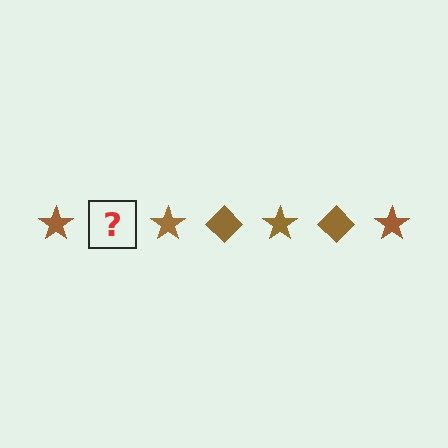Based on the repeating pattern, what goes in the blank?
The blank should be a brown diamond.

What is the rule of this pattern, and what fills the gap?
The rule is that the pattern cycles through star, diamond shapes in brown. The gap should be filled with a brown diamond.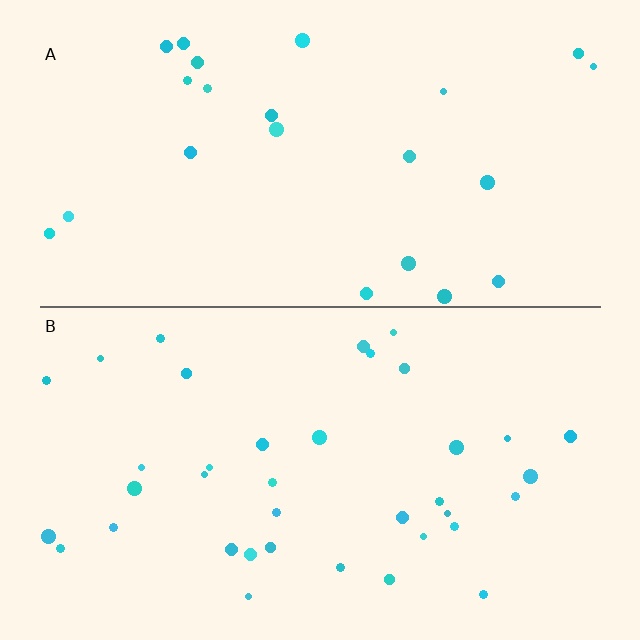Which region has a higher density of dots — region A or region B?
B (the bottom).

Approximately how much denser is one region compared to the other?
Approximately 1.6× — region B over region A.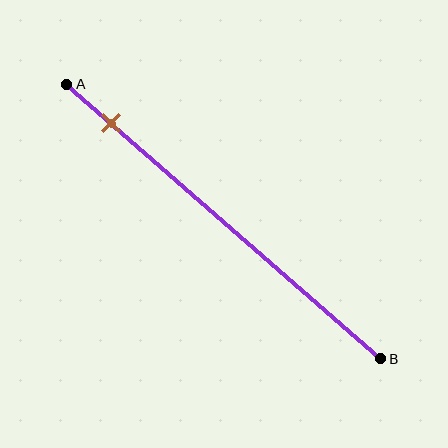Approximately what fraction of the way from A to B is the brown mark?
The brown mark is approximately 15% of the way from A to B.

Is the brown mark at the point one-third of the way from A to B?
No, the mark is at about 15% from A, not at the 33% one-third point.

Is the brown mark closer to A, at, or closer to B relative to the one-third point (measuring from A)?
The brown mark is closer to point A than the one-third point of segment AB.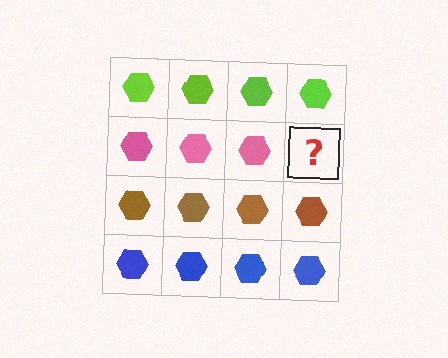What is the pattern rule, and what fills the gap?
The rule is that each row has a consistent color. The gap should be filled with a pink hexagon.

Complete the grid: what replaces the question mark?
The question mark should be replaced with a pink hexagon.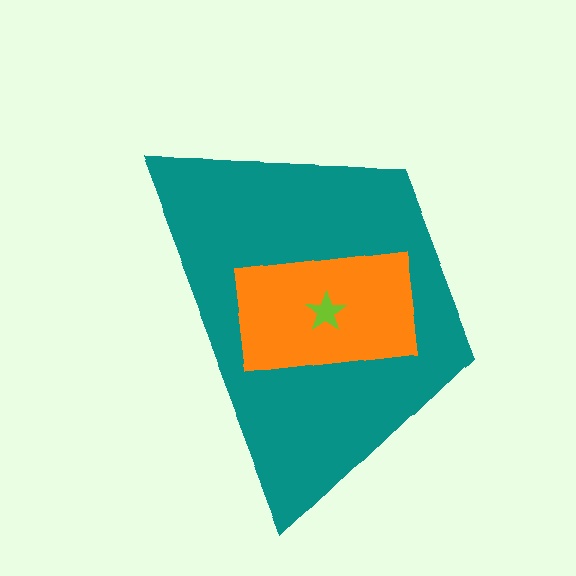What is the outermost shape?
The teal trapezoid.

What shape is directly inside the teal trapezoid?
The orange rectangle.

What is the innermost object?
The lime star.